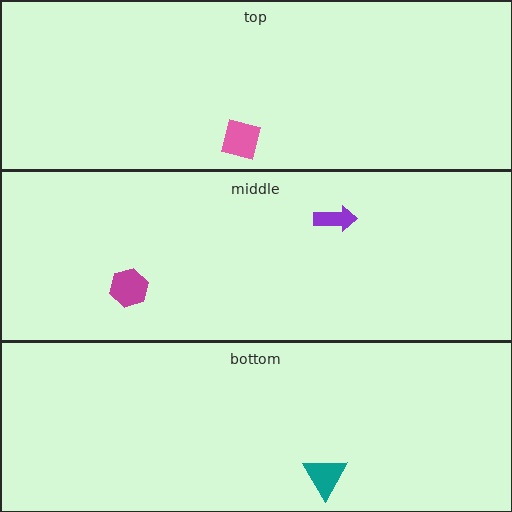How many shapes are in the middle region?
2.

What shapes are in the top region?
The pink square.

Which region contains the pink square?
The top region.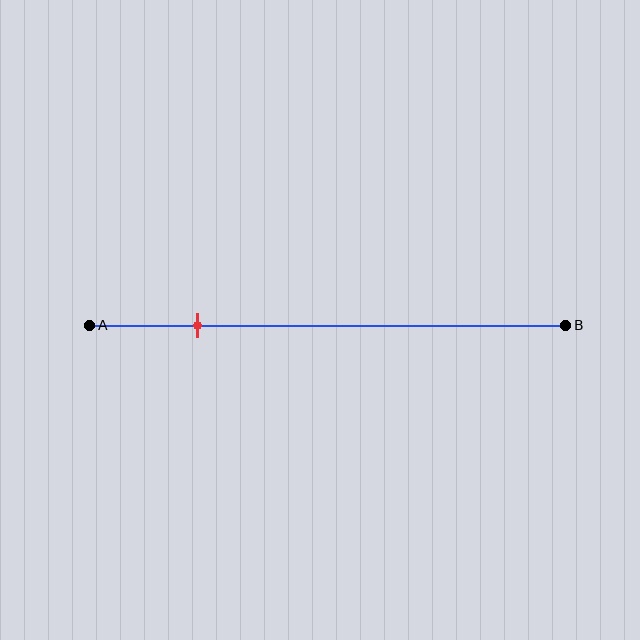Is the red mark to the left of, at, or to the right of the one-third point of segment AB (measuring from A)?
The red mark is to the left of the one-third point of segment AB.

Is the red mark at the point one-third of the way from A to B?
No, the mark is at about 25% from A, not at the 33% one-third point.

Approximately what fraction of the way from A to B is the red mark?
The red mark is approximately 25% of the way from A to B.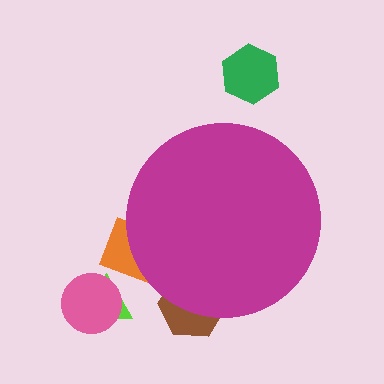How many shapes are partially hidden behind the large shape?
2 shapes are partially hidden.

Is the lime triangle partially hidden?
No, the lime triangle is fully visible.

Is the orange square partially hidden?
Yes, the orange square is partially hidden behind the magenta circle.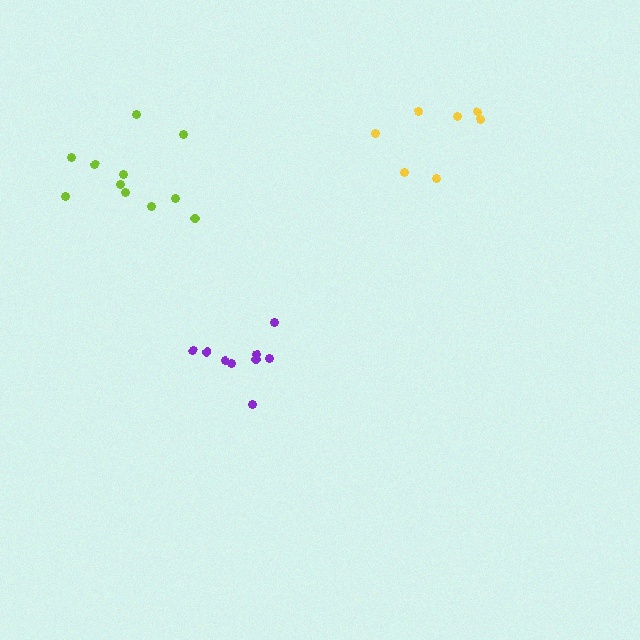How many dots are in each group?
Group 1: 9 dots, Group 2: 7 dots, Group 3: 11 dots (27 total).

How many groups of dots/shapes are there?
There are 3 groups.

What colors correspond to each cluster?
The clusters are colored: purple, yellow, lime.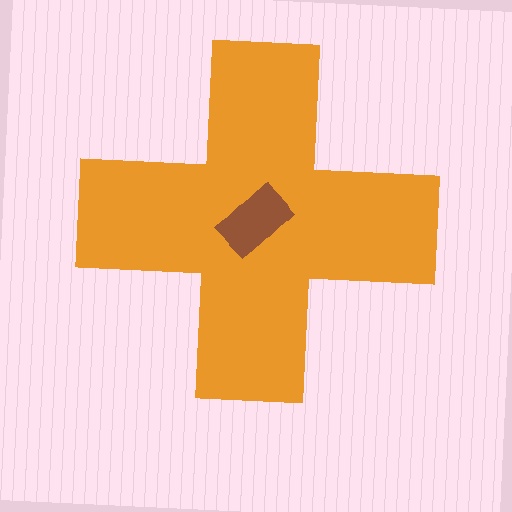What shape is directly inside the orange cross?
The brown rectangle.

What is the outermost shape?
The orange cross.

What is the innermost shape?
The brown rectangle.